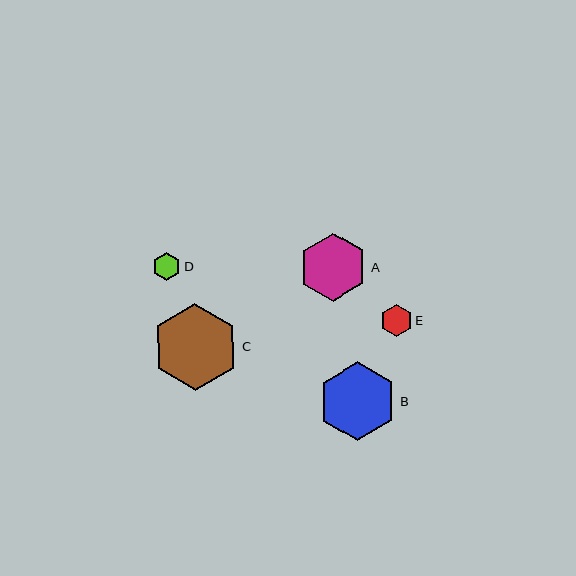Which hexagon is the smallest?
Hexagon D is the smallest with a size of approximately 28 pixels.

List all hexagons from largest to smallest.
From largest to smallest: C, B, A, E, D.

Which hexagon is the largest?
Hexagon C is the largest with a size of approximately 87 pixels.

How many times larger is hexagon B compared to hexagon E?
Hexagon B is approximately 2.5 times the size of hexagon E.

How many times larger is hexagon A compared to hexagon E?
Hexagon A is approximately 2.1 times the size of hexagon E.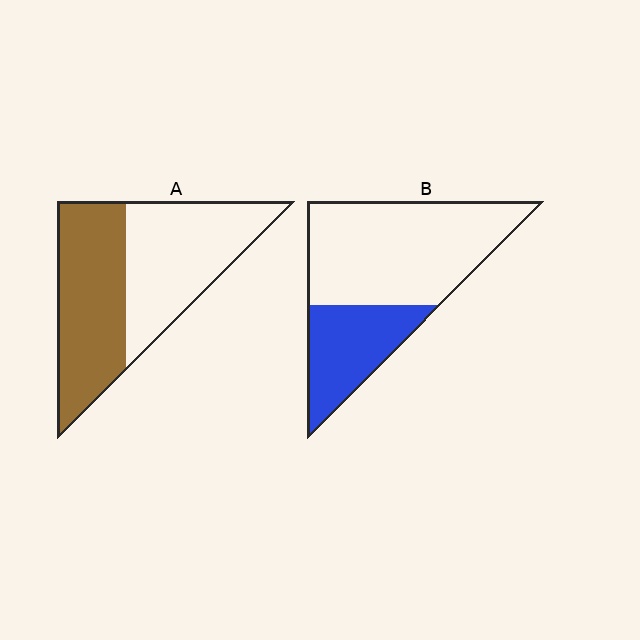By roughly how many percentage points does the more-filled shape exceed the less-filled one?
By roughly 20 percentage points (A over B).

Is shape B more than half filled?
No.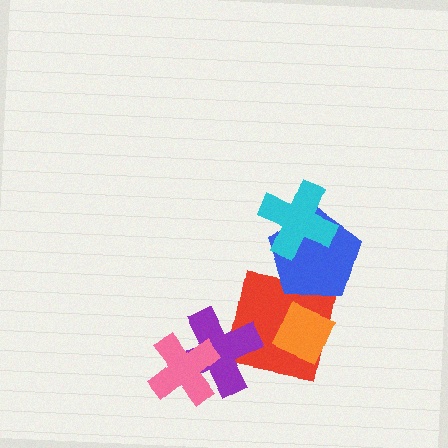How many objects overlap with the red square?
3 objects overlap with the red square.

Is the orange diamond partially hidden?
No, no other shape covers it.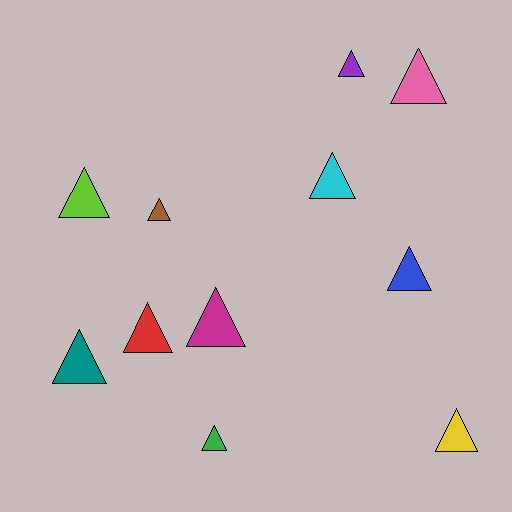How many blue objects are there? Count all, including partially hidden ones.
There is 1 blue object.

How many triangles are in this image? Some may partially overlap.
There are 11 triangles.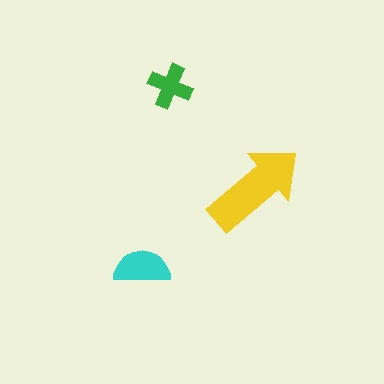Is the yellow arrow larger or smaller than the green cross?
Larger.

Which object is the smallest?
The green cross.